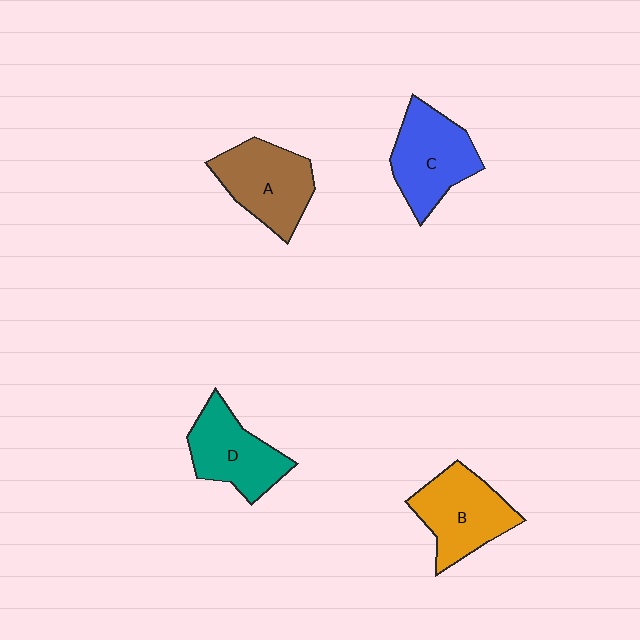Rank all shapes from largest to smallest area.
From largest to smallest: C (blue), B (orange), A (brown), D (teal).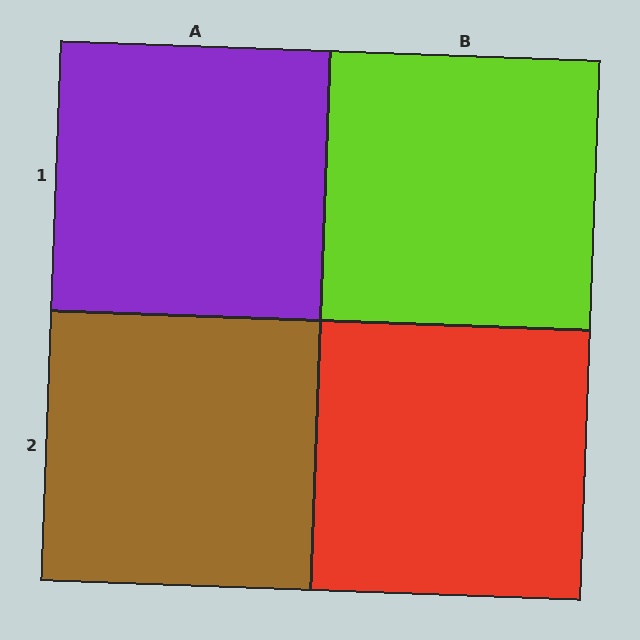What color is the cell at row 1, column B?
Lime.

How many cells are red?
1 cell is red.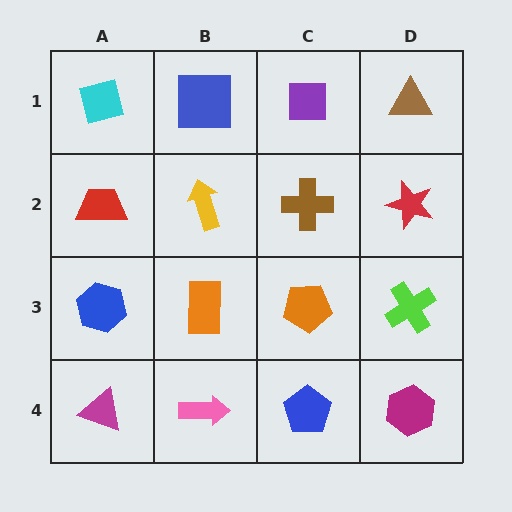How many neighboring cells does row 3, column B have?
4.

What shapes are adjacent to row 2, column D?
A brown triangle (row 1, column D), a lime cross (row 3, column D), a brown cross (row 2, column C).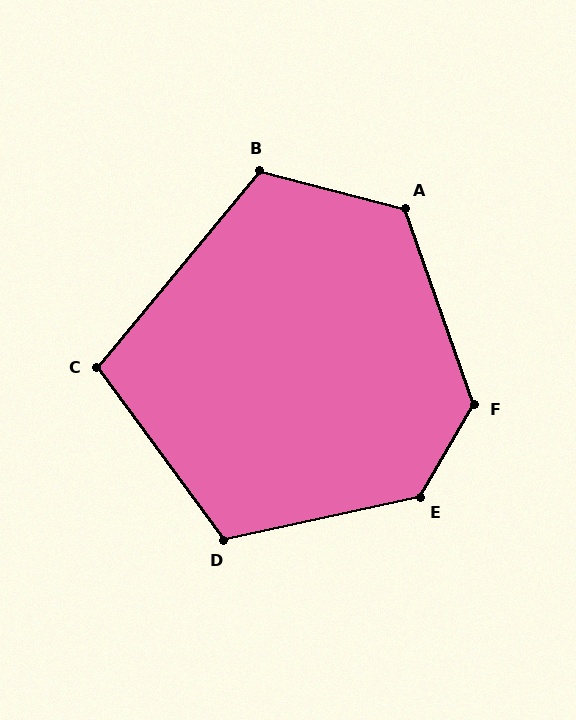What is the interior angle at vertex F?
Approximately 131 degrees (obtuse).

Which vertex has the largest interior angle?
E, at approximately 132 degrees.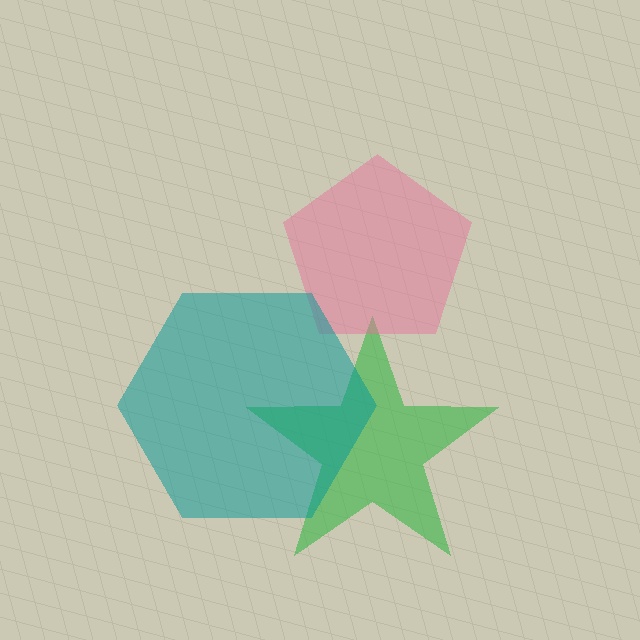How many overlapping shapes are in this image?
There are 3 overlapping shapes in the image.